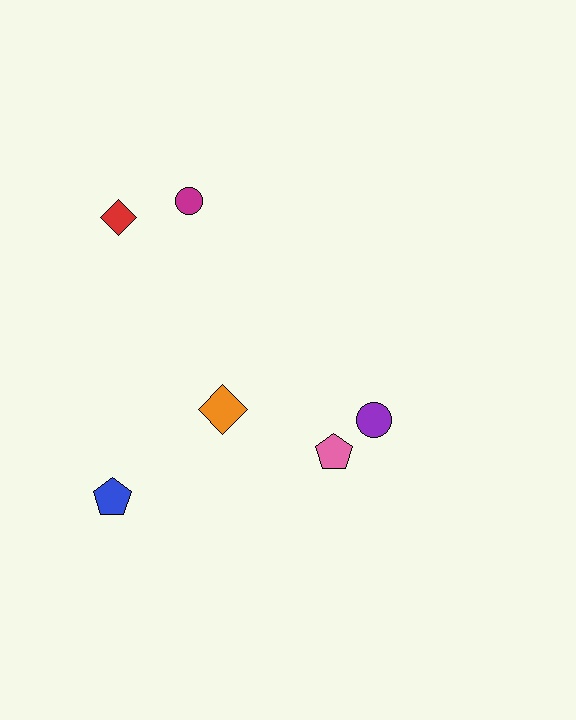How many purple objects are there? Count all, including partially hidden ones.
There is 1 purple object.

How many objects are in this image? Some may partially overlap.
There are 6 objects.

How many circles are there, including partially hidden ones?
There are 2 circles.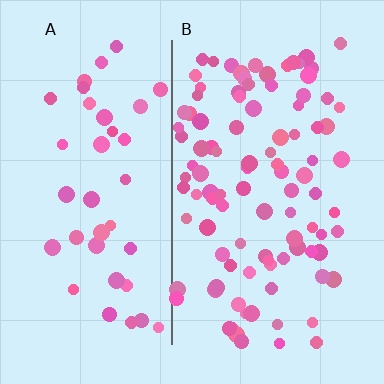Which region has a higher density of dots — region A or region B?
B (the right).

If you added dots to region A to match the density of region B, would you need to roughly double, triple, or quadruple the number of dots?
Approximately triple.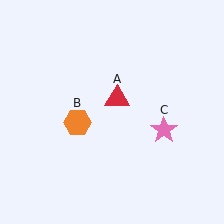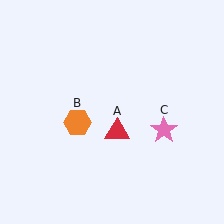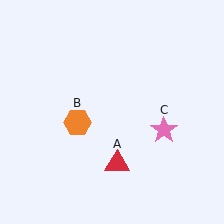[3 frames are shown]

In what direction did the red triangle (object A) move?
The red triangle (object A) moved down.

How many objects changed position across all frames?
1 object changed position: red triangle (object A).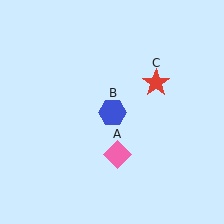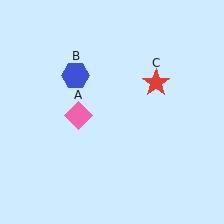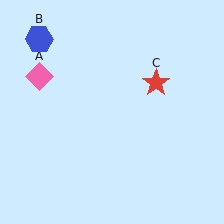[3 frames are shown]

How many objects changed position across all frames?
2 objects changed position: pink diamond (object A), blue hexagon (object B).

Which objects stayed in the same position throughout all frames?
Red star (object C) remained stationary.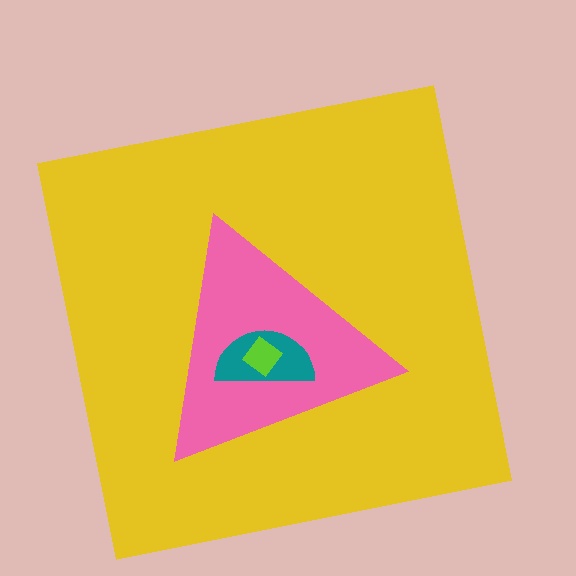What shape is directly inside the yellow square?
The pink triangle.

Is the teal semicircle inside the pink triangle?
Yes.